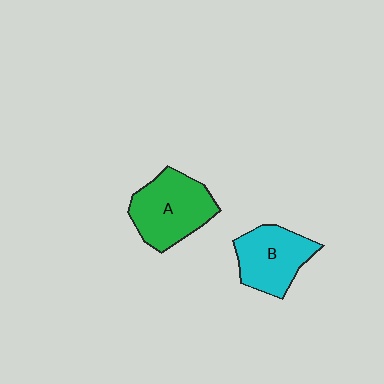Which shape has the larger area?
Shape A (green).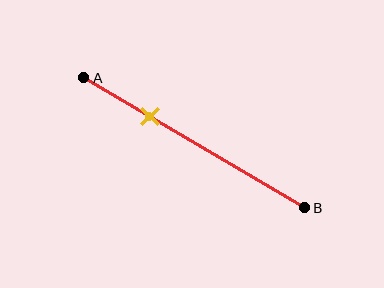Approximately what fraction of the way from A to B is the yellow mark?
The yellow mark is approximately 30% of the way from A to B.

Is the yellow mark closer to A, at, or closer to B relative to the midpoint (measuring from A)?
The yellow mark is closer to point A than the midpoint of segment AB.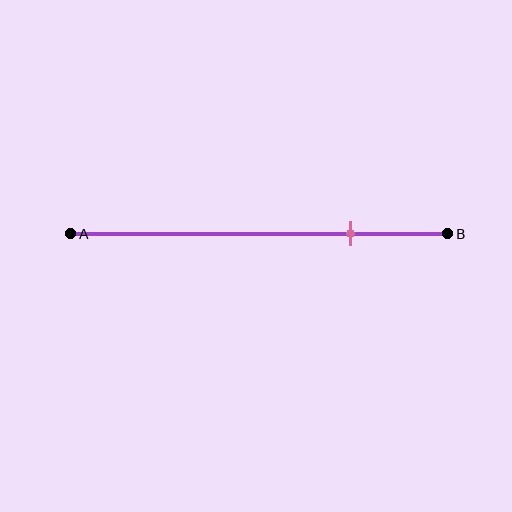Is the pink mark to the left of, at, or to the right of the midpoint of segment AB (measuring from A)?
The pink mark is to the right of the midpoint of segment AB.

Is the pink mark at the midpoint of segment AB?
No, the mark is at about 75% from A, not at the 50% midpoint.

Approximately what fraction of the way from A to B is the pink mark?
The pink mark is approximately 75% of the way from A to B.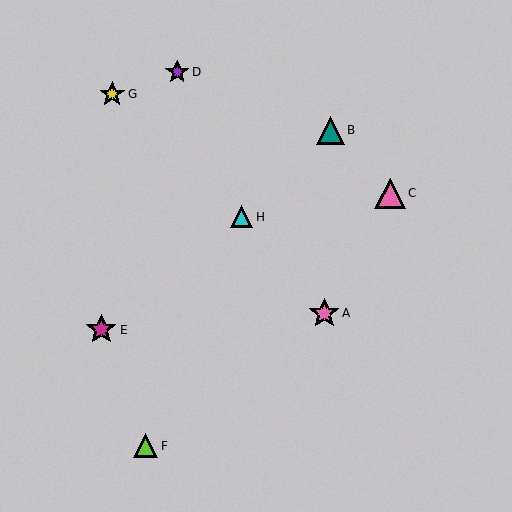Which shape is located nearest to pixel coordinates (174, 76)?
The purple star (labeled D) at (177, 72) is nearest to that location.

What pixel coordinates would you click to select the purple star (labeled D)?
Click at (177, 72) to select the purple star D.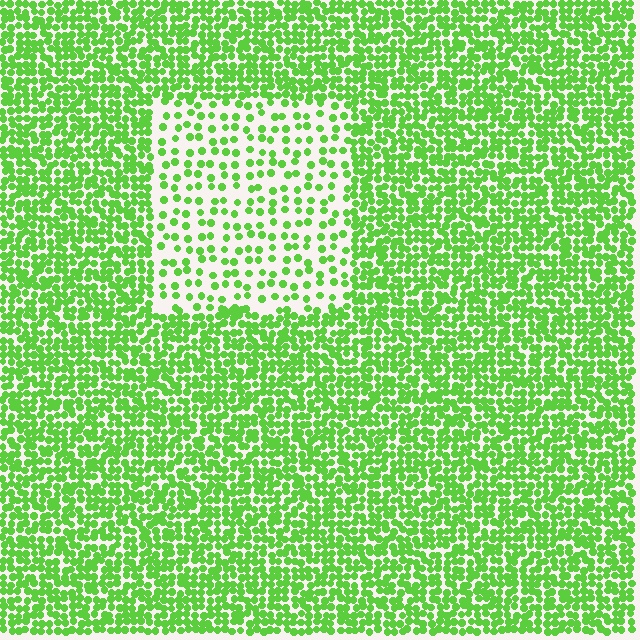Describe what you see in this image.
The image contains small lime elements arranged at two different densities. A rectangle-shaped region is visible where the elements are less densely packed than the surrounding area.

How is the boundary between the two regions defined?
The boundary is defined by a change in element density (approximately 2.5x ratio). All elements are the same color, size, and shape.